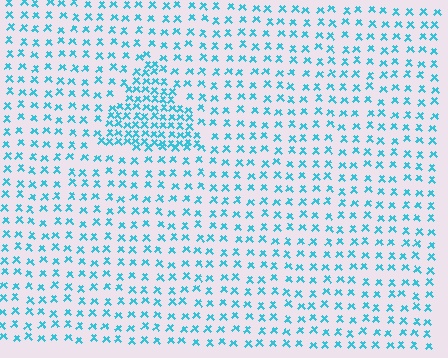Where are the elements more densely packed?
The elements are more densely packed inside the triangle boundary.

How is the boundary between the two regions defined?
The boundary is defined by a change in element density (approximately 2.2x ratio). All elements are the same color, size, and shape.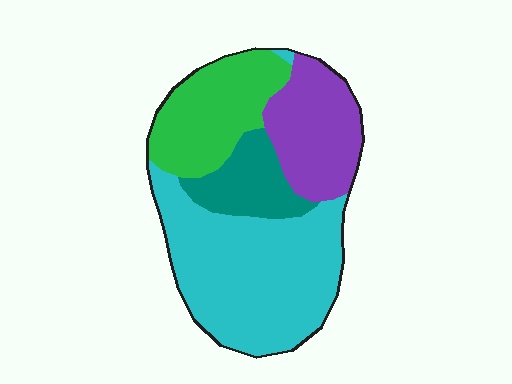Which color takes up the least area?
Teal, at roughly 15%.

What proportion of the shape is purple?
Purple covers 21% of the shape.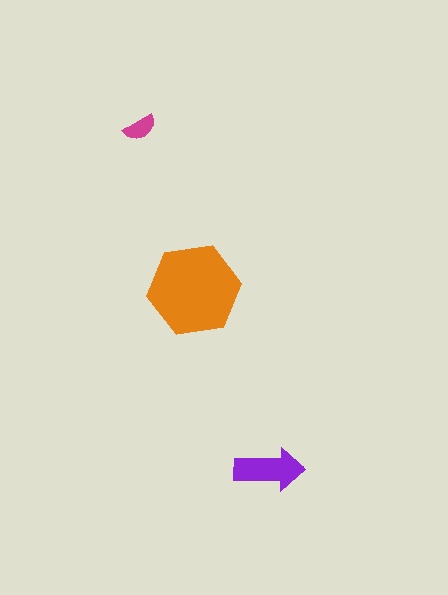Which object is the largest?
The orange hexagon.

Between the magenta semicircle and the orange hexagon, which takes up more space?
The orange hexagon.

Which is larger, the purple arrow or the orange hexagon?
The orange hexagon.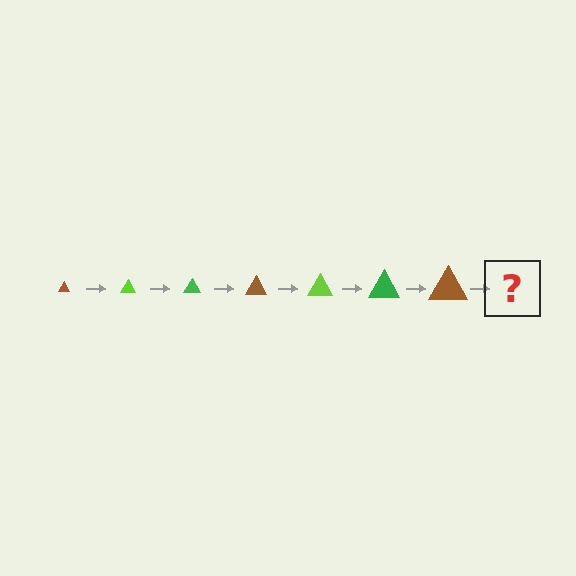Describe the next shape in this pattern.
It should be a lime triangle, larger than the previous one.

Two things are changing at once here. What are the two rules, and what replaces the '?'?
The two rules are that the triangle grows larger each step and the color cycles through brown, lime, and green. The '?' should be a lime triangle, larger than the previous one.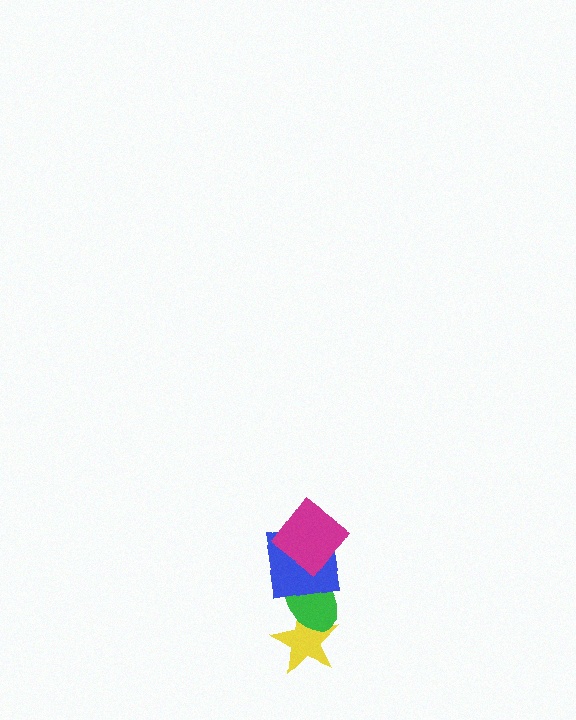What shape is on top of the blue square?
The magenta diamond is on top of the blue square.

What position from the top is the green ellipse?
The green ellipse is 3rd from the top.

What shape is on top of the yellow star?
The green ellipse is on top of the yellow star.